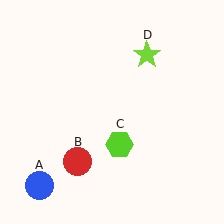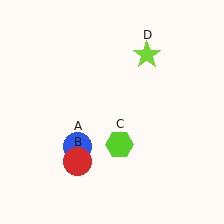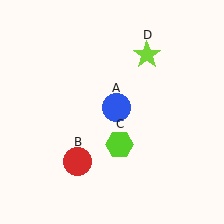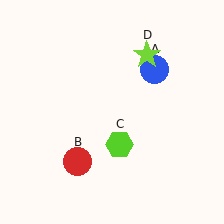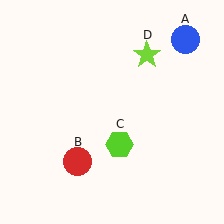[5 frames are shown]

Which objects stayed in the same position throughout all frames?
Red circle (object B) and lime hexagon (object C) and lime star (object D) remained stationary.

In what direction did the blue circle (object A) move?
The blue circle (object A) moved up and to the right.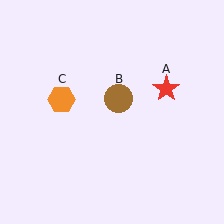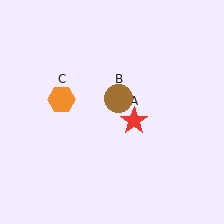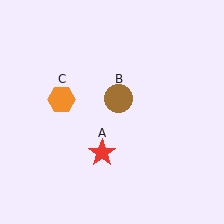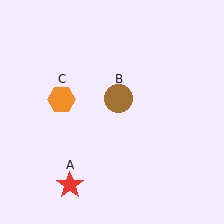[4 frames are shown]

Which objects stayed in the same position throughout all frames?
Brown circle (object B) and orange hexagon (object C) remained stationary.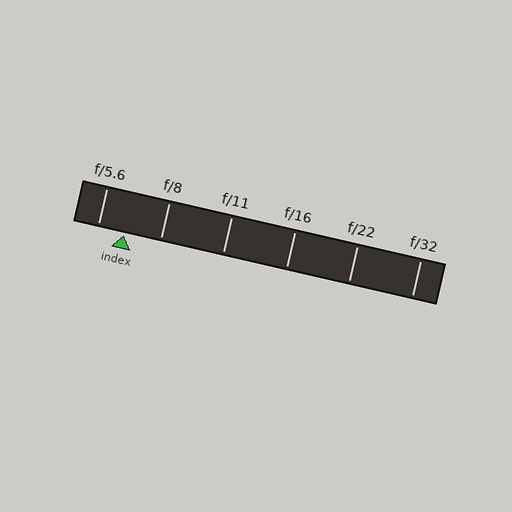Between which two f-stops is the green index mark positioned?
The index mark is between f/5.6 and f/8.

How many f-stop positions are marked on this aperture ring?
There are 6 f-stop positions marked.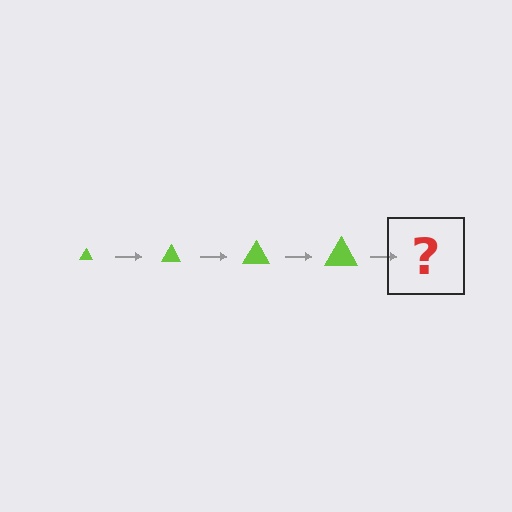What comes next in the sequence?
The next element should be a lime triangle, larger than the previous one.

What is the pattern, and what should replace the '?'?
The pattern is that the triangle gets progressively larger each step. The '?' should be a lime triangle, larger than the previous one.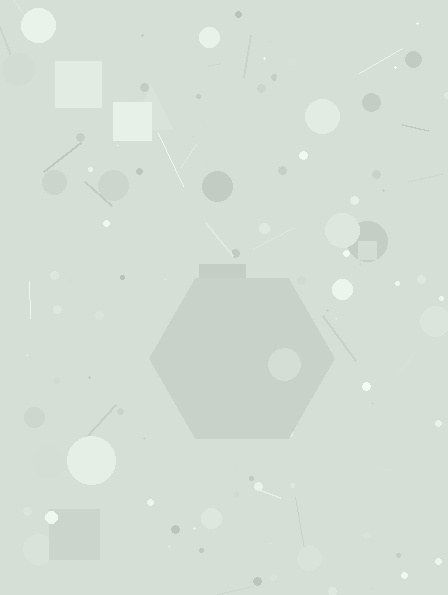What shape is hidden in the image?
A hexagon is hidden in the image.